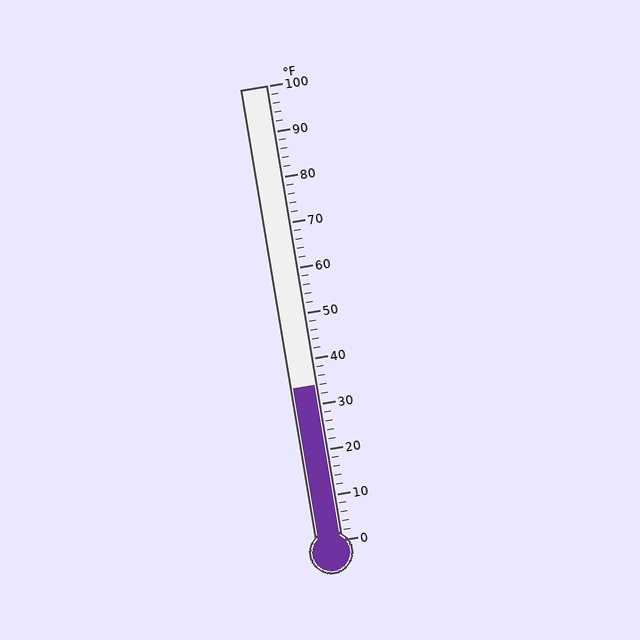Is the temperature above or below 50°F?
The temperature is below 50°F.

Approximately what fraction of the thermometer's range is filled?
The thermometer is filled to approximately 35% of its range.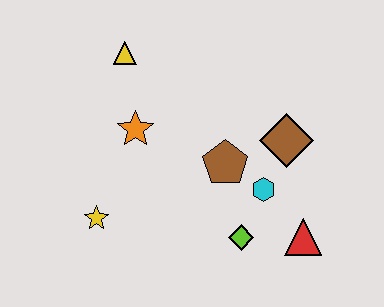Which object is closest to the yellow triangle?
The orange star is closest to the yellow triangle.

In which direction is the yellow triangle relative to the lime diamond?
The yellow triangle is above the lime diamond.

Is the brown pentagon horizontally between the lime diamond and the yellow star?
Yes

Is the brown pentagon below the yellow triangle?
Yes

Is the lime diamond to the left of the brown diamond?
Yes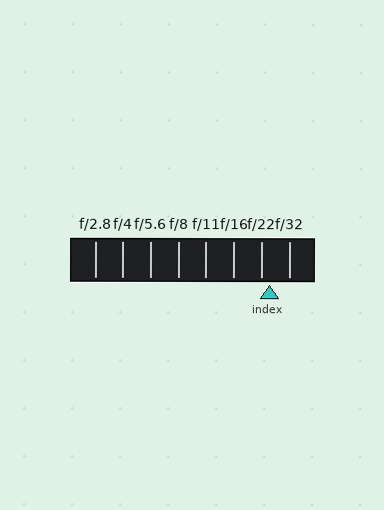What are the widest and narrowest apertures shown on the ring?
The widest aperture shown is f/2.8 and the narrowest is f/32.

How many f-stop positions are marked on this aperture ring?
There are 8 f-stop positions marked.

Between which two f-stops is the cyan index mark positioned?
The index mark is between f/22 and f/32.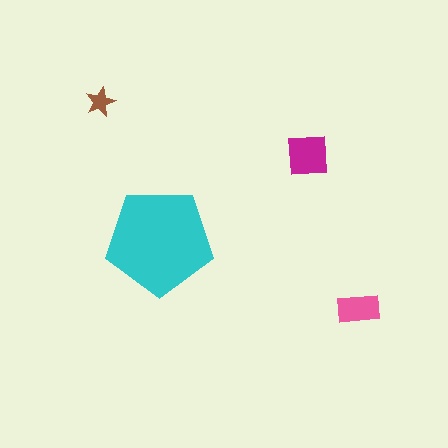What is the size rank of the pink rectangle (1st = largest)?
3rd.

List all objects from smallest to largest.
The brown star, the pink rectangle, the magenta square, the cyan pentagon.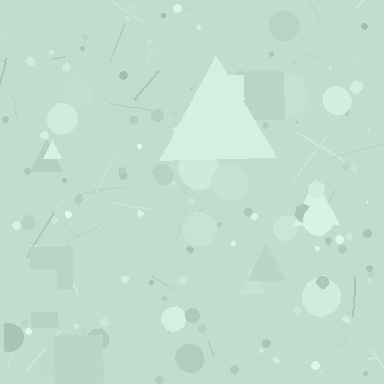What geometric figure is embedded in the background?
A triangle is embedded in the background.